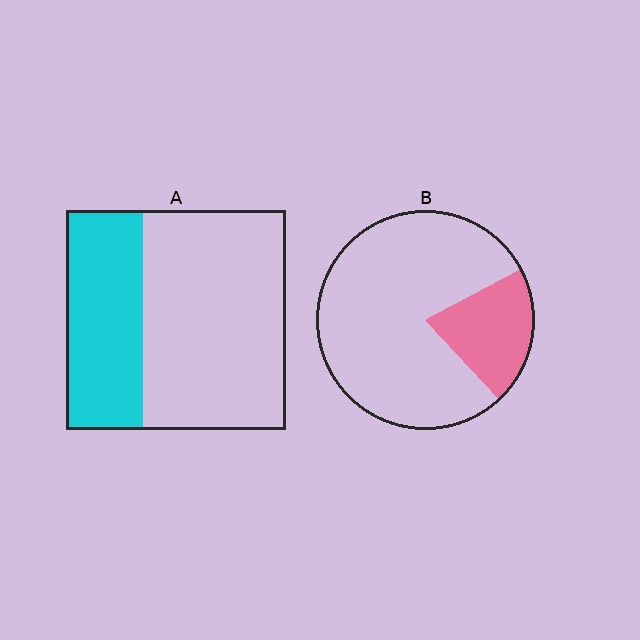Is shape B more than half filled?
No.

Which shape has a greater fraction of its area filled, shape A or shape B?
Shape A.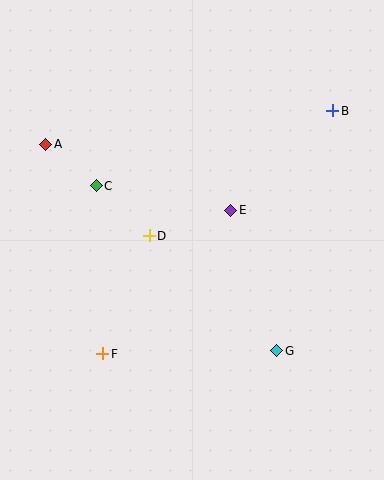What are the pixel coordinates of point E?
Point E is at (231, 210).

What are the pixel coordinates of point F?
Point F is at (103, 354).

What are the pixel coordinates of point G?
Point G is at (277, 351).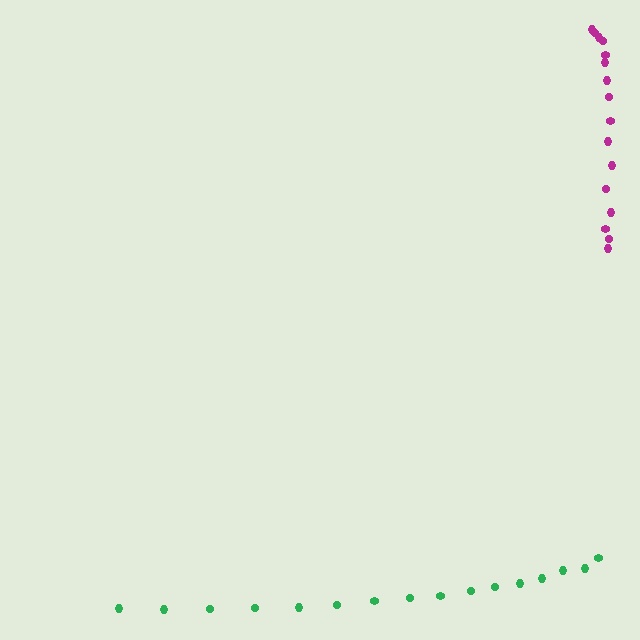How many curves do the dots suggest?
There are 2 distinct paths.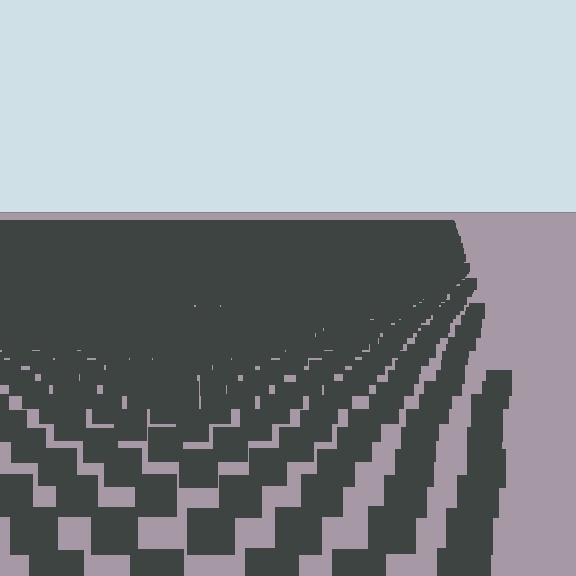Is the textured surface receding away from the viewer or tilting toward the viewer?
The surface is receding away from the viewer. Texture elements get smaller and denser toward the top.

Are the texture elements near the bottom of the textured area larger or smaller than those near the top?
Larger. Near the bottom, elements are closer to the viewer and appear at a bigger on-screen size.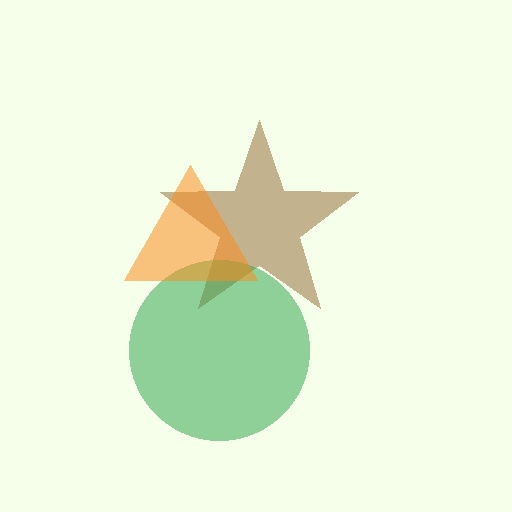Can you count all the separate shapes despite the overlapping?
Yes, there are 3 separate shapes.